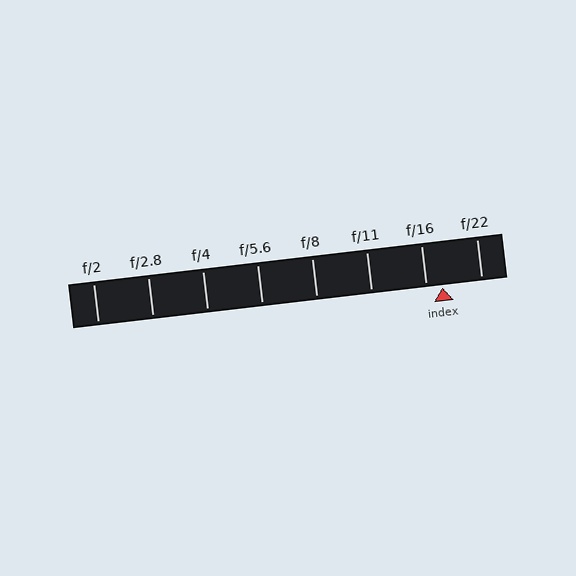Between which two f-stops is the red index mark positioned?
The index mark is between f/16 and f/22.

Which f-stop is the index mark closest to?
The index mark is closest to f/16.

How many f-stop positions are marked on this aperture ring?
There are 8 f-stop positions marked.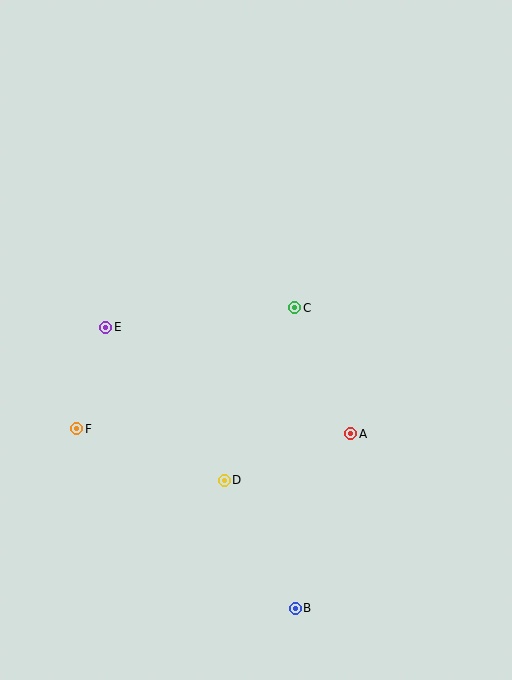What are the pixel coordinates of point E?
Point E is at (106, 327).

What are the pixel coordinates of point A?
Point A is at (351, 434).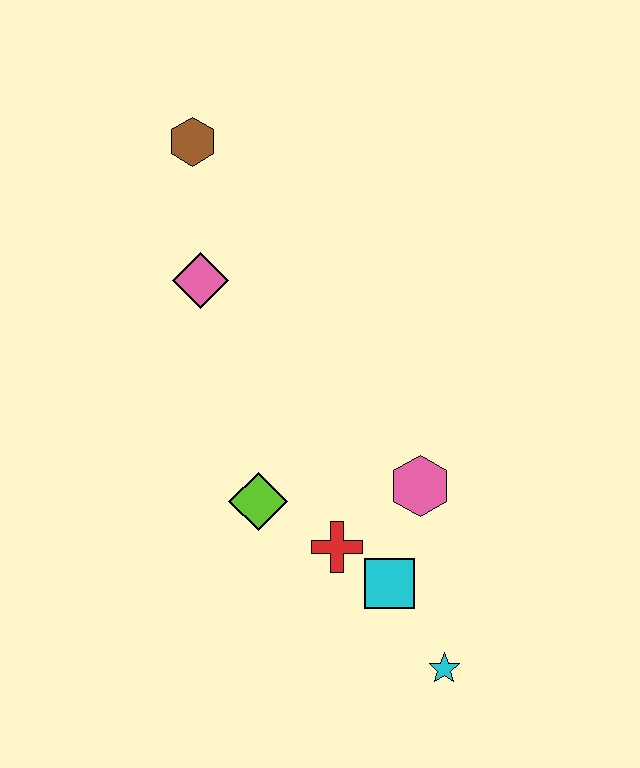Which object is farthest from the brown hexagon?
The cyan star is farthest from the brown hexagon.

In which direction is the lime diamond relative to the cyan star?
The lime diamond is to the left of the cyan star.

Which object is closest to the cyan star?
The cyan square is closest to the cyan star.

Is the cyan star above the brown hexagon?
No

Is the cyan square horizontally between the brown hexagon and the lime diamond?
No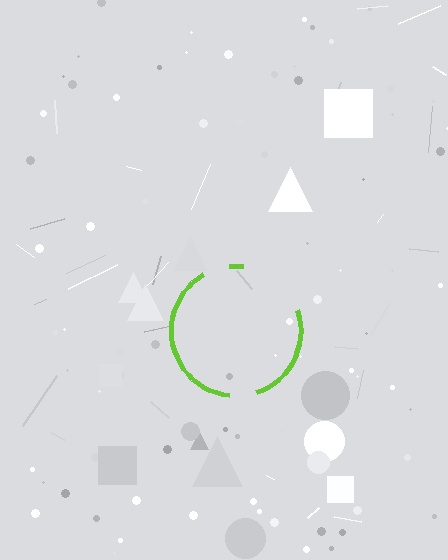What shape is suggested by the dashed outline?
The dashed outline suggests a circle.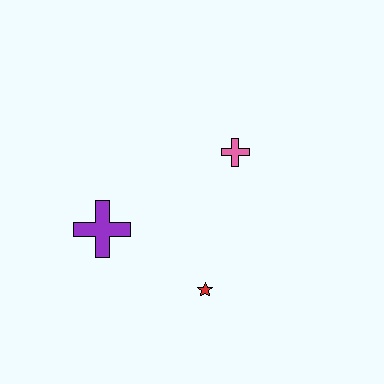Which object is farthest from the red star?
The pink cross is farthest from the red star.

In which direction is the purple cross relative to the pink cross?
The purple cross is to the left of the pink cross.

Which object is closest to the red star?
The purple cross is closest to the red star.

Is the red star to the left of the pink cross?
Yes